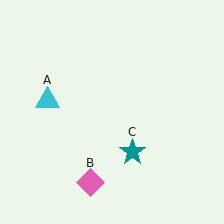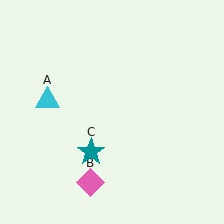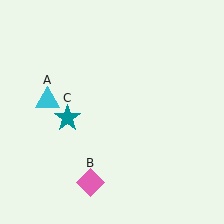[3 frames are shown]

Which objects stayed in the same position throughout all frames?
Cyan triangle (object A) and pink diamond (object B) remained stationary.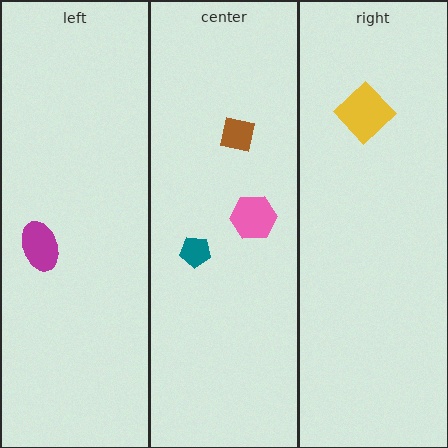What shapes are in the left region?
The magenta ellipse.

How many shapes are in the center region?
3.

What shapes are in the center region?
The teal pentagon, the brown square, the pink hexagon.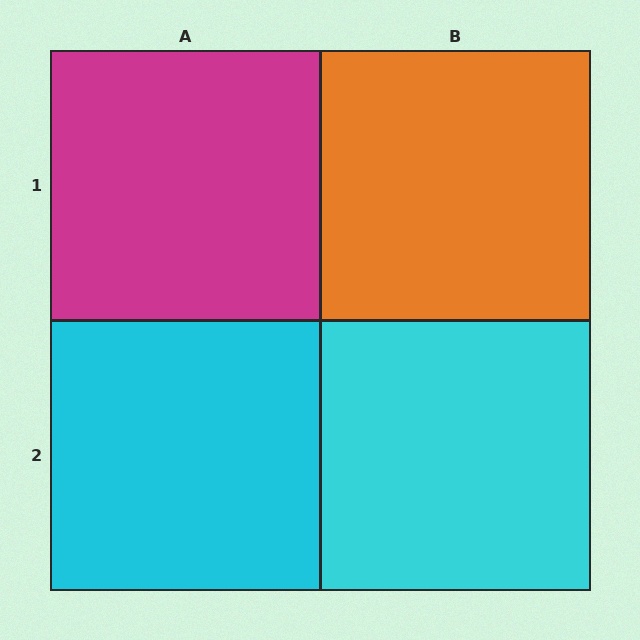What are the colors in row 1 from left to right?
Magenta, orange.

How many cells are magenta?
1 cell is magenta.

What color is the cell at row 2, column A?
Cyan.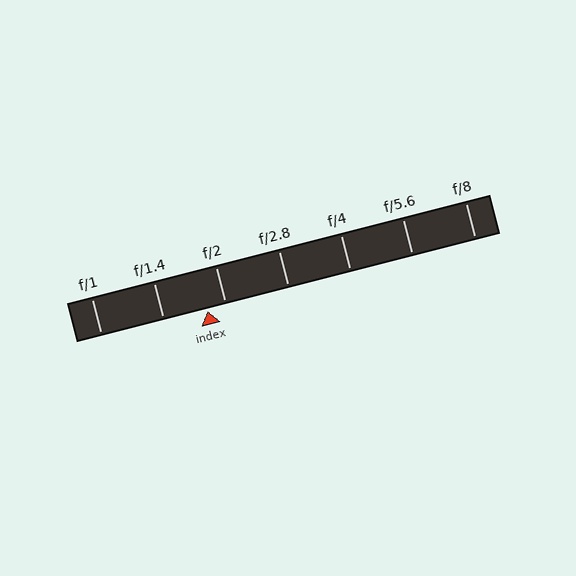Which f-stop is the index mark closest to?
The index mark is closest to f/2.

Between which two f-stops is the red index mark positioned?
The index mark is between f/1.4 and f/2.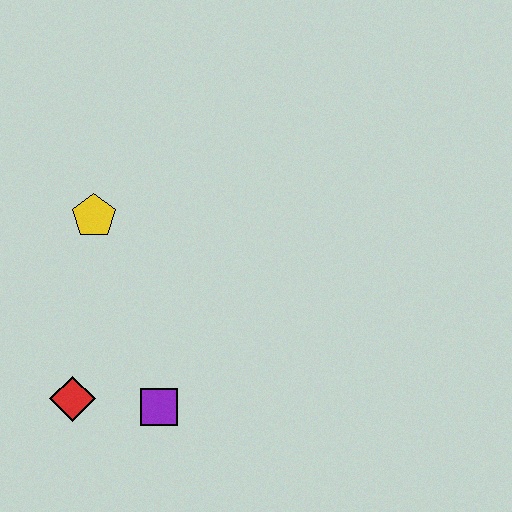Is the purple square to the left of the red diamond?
No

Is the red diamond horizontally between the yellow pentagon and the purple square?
No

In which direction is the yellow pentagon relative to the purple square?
The yellow pentagon is above the purple square.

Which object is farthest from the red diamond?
The yellow pentagon is farthest from the red diamond.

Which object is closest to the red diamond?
The purple square is closest to the red diamond.